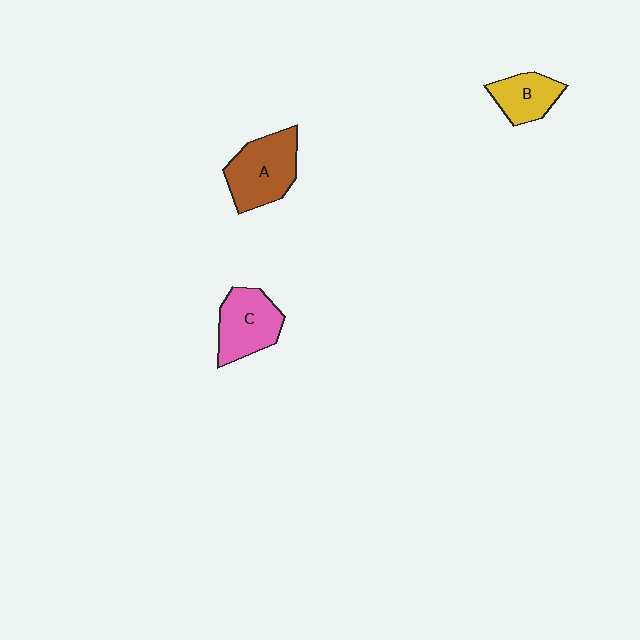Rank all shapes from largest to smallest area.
From largest to smallest: A (brown), C (pink), B (yellow).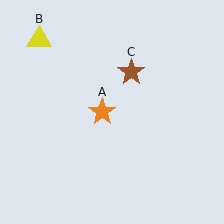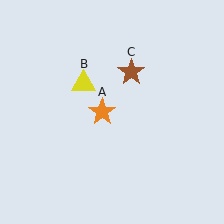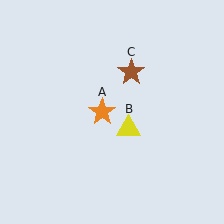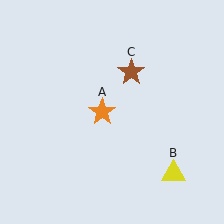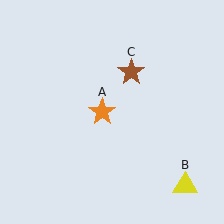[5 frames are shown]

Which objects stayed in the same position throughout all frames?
Orange star (object A) and brown star (object C) remained stationary.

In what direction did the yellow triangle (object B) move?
The yellow triangle (object B) moved down and to the right.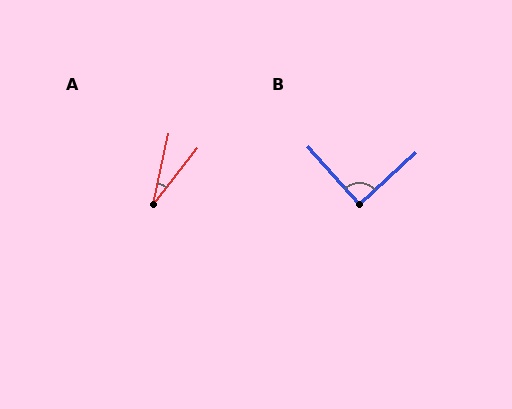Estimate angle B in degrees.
Approximately 89 degrees.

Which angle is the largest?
B, at approximately 89 degrees.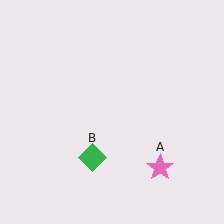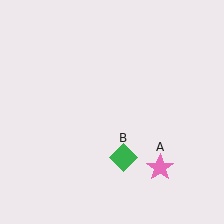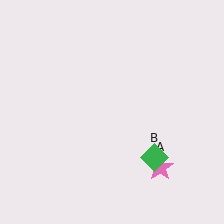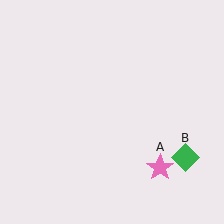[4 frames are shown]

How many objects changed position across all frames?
1 object changed position: green diamond (object B).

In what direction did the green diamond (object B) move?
The green diamond (object B) moved right.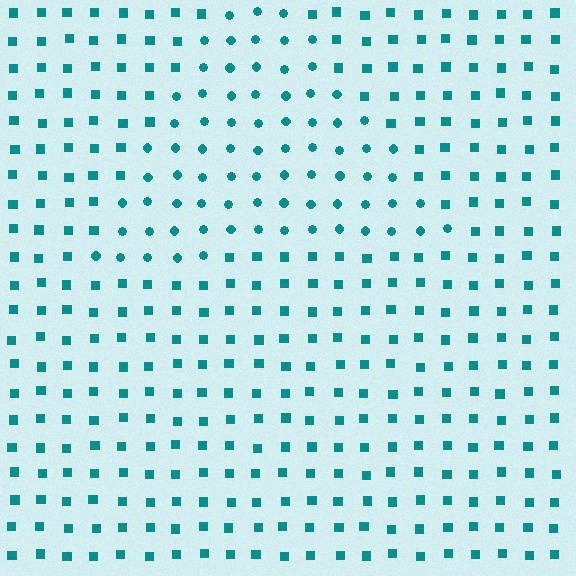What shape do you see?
I see a triangle.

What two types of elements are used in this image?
The image uses circles inside the triangle region and squares outside it.